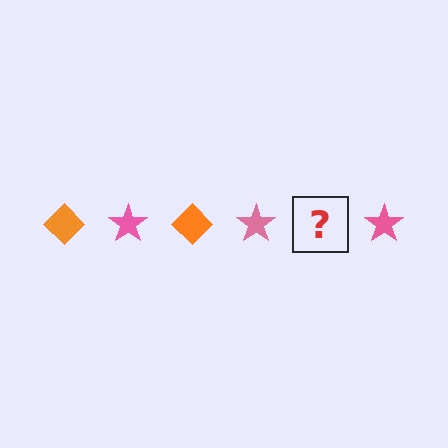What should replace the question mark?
The question mark should be replaced with an orange diamond.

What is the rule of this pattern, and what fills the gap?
The rule is that the pattern alternates between orange diamond and pink star. The gap should be filled with an orange diamond.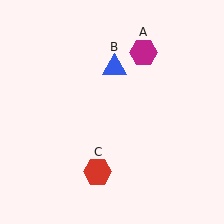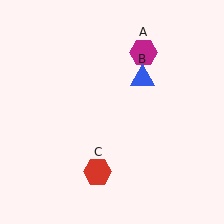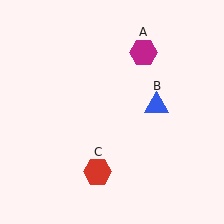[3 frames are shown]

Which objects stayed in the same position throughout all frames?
Magenta hexagon (object A) and red hexagon (object C) remained stationary.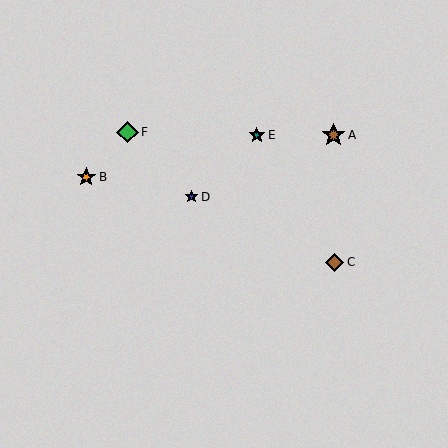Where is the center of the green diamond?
The center of the green diamond is at (127, 132).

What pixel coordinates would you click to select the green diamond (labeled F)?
Click at (127, 132) to select the green diamond F.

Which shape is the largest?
The brown star (labeled A) is the largest.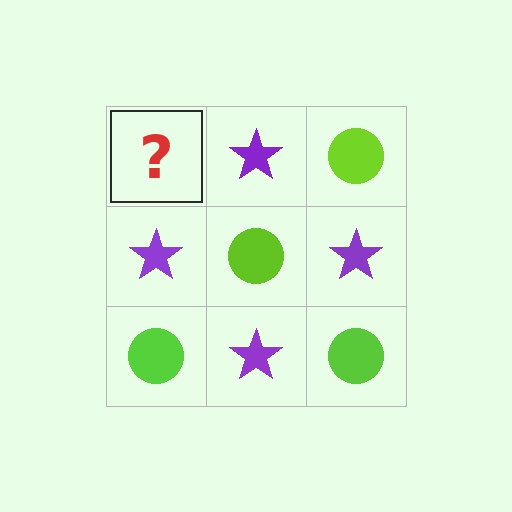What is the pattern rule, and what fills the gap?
The rule is that it alternates lime circle and purple star in a checkerboard pattern. The gap should be filled with a lime circle.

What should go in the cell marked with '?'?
The missing cell should contain a lime circle.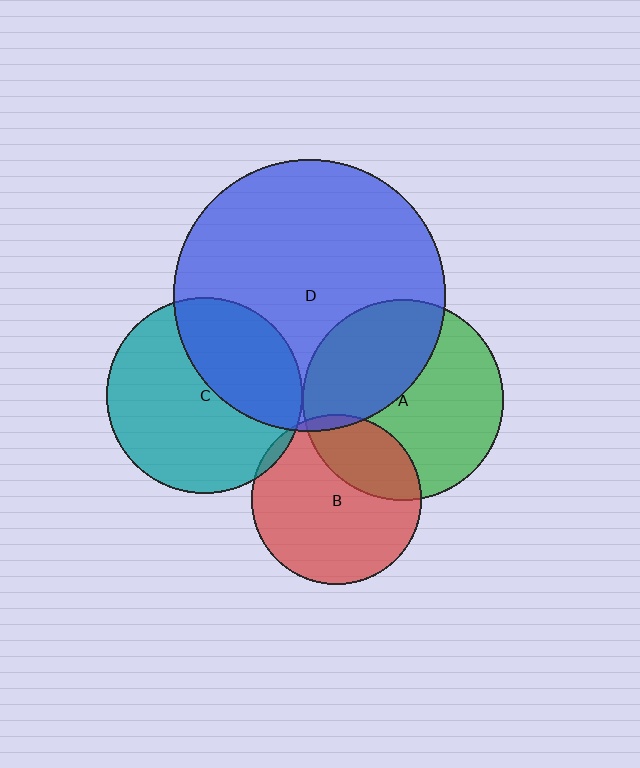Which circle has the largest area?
Circle D (blue).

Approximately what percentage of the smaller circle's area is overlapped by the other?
Approximately 30%.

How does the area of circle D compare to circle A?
Approximately 1.8 times.